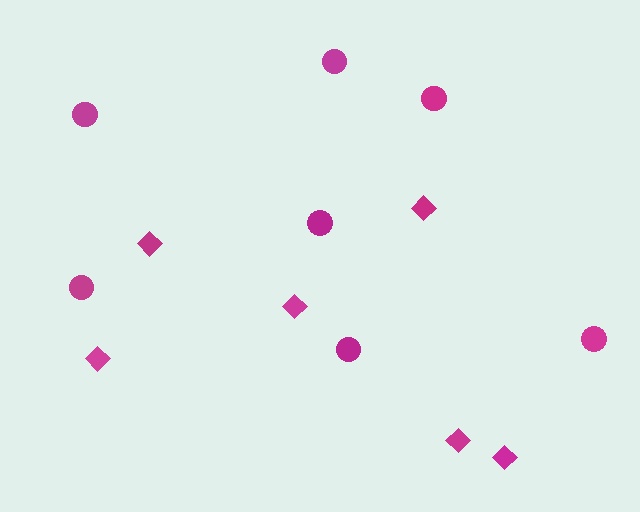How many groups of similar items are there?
There are 2 groups: one group of diamonds (6) and one group of circles (7).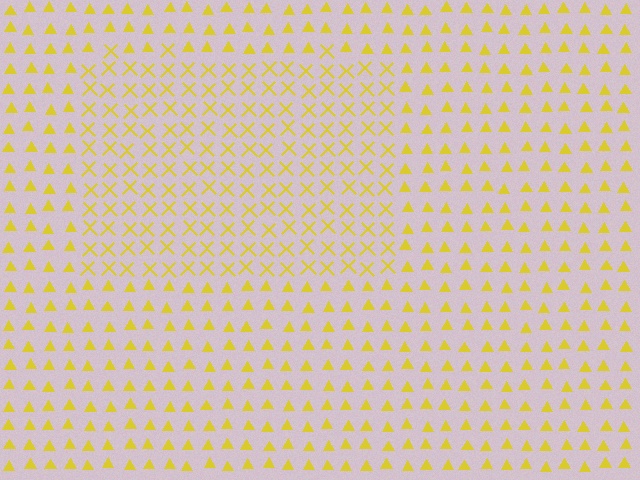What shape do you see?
I see a rectangle.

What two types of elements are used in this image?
The image uses X marks inside the rectangle region and triangles outside it.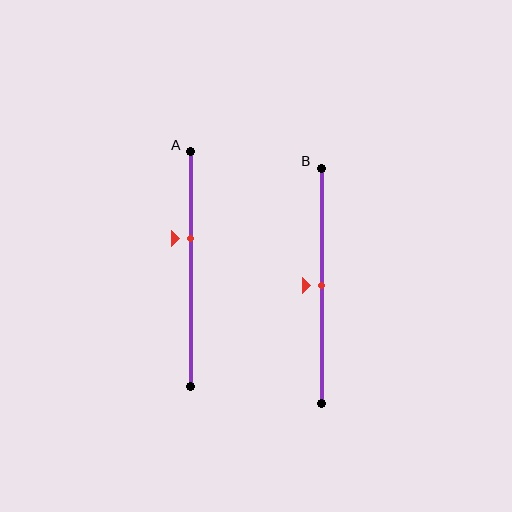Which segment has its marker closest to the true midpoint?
Segment B has its marker closest to the true midpoint.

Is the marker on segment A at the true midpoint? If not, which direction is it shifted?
No, the marker on segment A is shifted upward by about 13% of the segment length.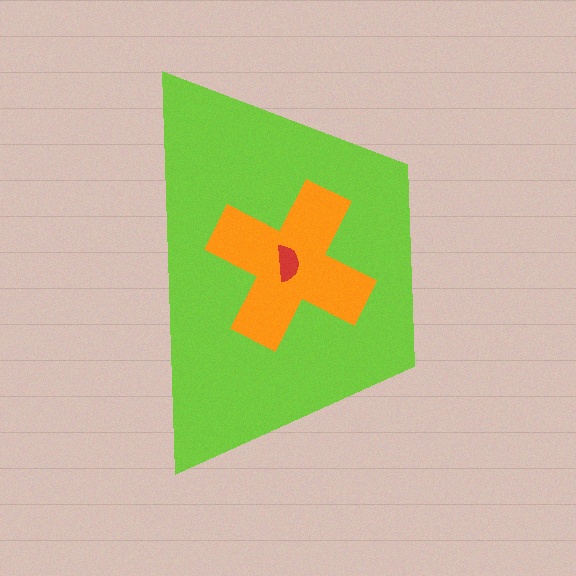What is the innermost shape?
The red semicircle.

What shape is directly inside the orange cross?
The red semicircle.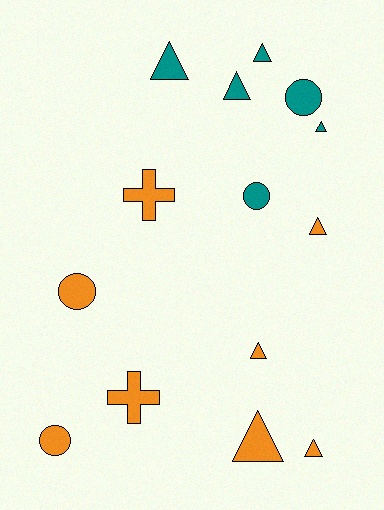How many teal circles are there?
There are 2 teal circles.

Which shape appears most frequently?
Triangle, with 8 objects.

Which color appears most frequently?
Orange, with 8 objects.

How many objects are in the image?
There are 14 objects.